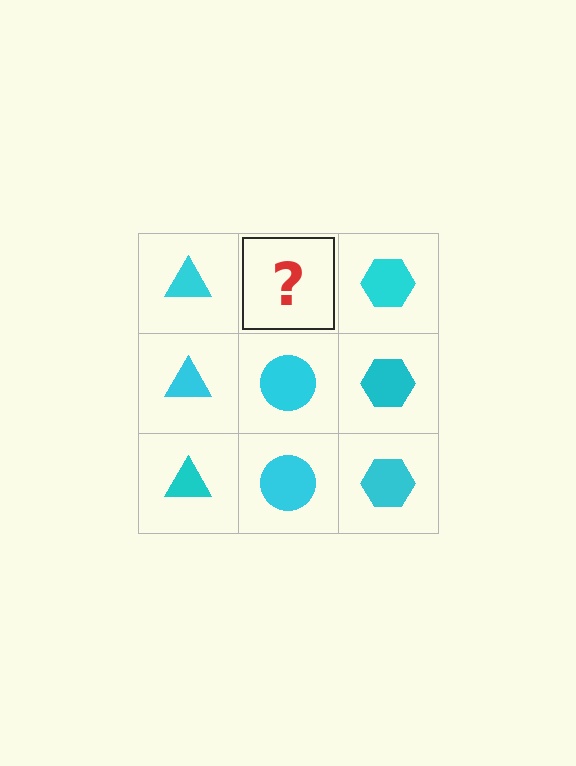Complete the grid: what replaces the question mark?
The question mark should be replaced with a cyan circle.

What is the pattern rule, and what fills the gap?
The rule is that each column has a consistent shape. The gap should be filled with a cyan circle.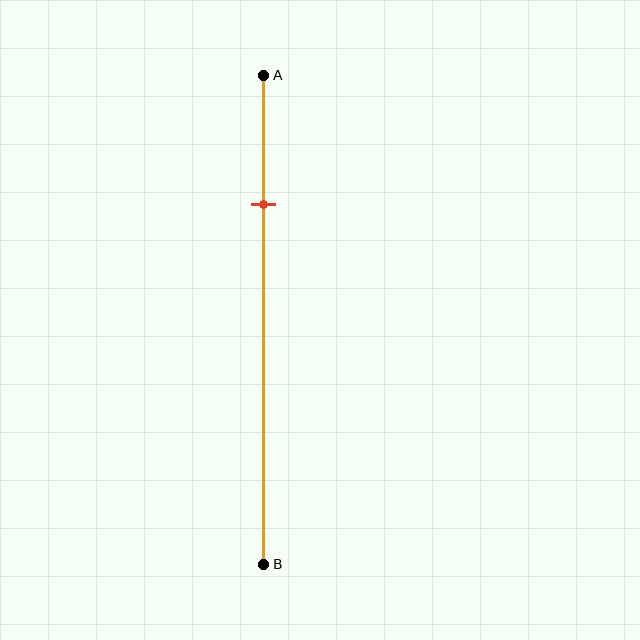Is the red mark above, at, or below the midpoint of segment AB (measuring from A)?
The red mark is above the midpoint of segment AB.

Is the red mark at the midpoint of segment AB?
No, the mark is at about 25% from A, not at the 50% midpoint.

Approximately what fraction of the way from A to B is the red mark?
The red mark is approximately 25% of the way from A to B.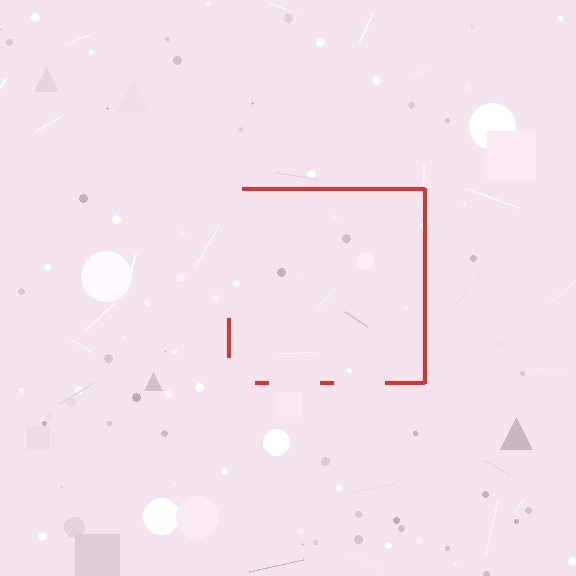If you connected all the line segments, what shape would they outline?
They would outline a square.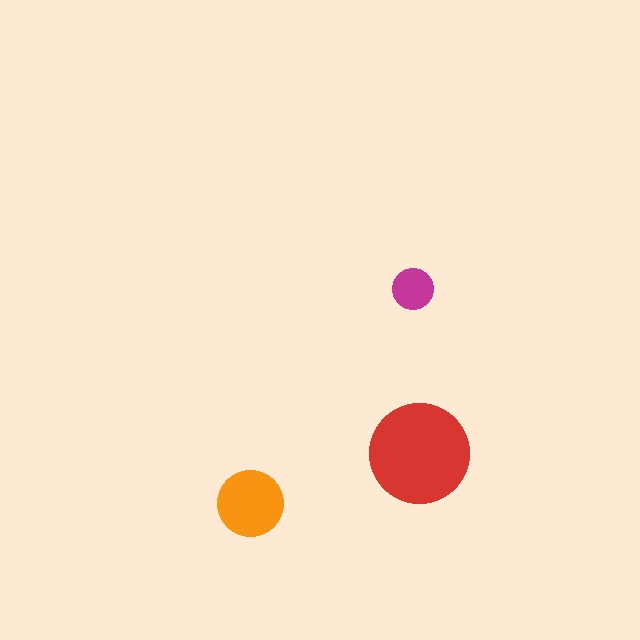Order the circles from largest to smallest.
the red one, the orange one, the magenta one.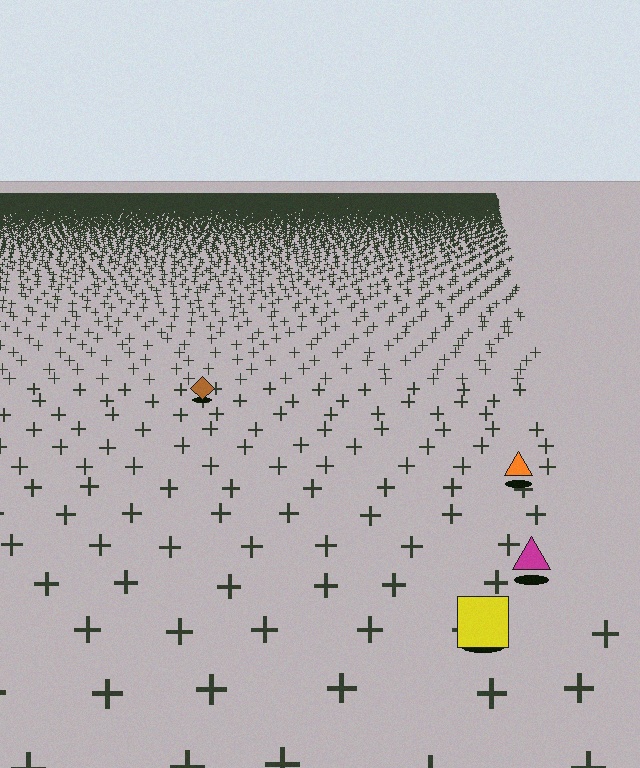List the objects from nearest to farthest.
From nearest to farthest: the yellow square, the magenta triangle, the orange triangle, the brown diamond.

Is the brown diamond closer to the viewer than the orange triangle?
No. The orange triangle is closer — you can tell from the texture gradient: the ground texture is coarser near it.